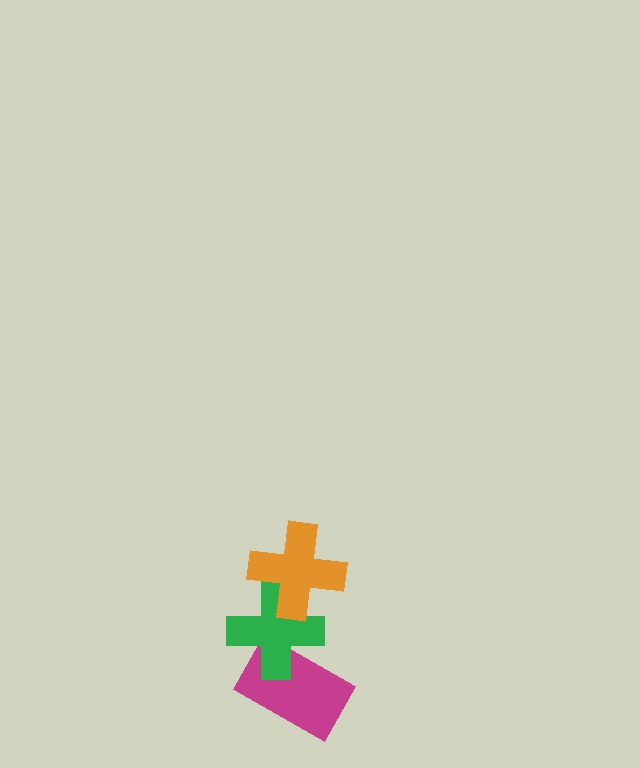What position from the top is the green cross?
The green cross is 2nd from the top.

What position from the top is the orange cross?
The orange cross is 1st from the top.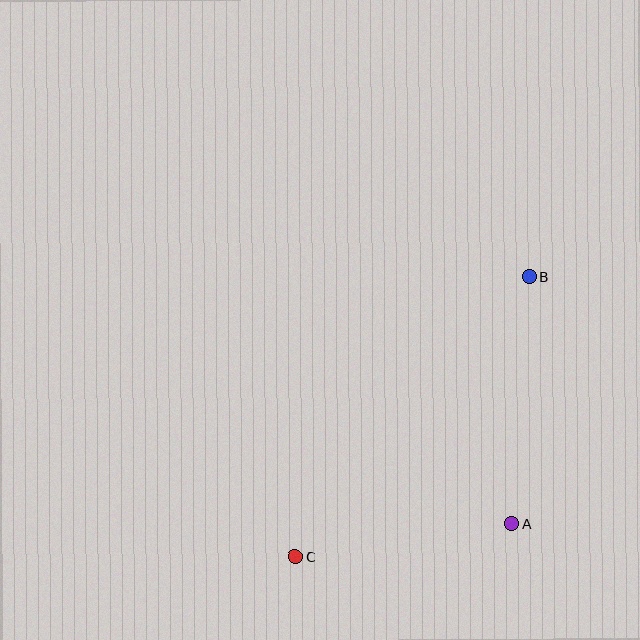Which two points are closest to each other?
Points A and C are closest to each other.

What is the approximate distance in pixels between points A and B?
The distance between A and B is approximately 247 pixels.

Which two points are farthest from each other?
Points B and C are farthest from each other.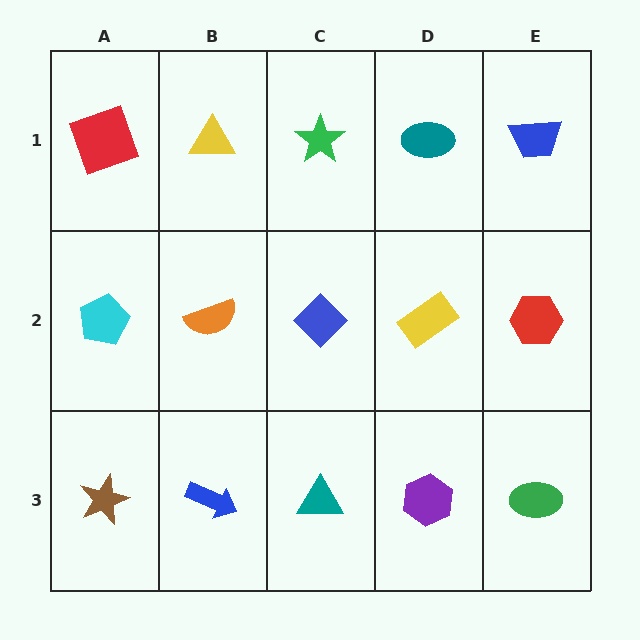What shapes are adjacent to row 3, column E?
A red hexagon (row 2, column E), a purple hexagon (row 3, column D).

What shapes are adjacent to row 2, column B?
A yellow triangle (row 1, column B), a blue arrow (row 3, column B), a cyan pentagon (row 2, column A), a blue diamond (row 2, column C).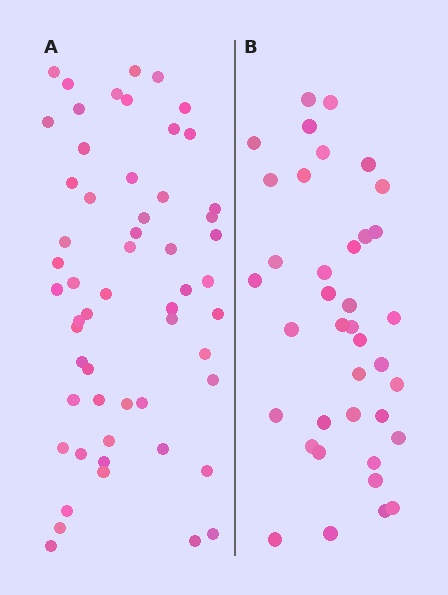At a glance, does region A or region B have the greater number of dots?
Region A (the left region) has more dots.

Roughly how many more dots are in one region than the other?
Region A has approximately 20 more dots than region B.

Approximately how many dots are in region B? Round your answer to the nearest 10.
About 40 dots. (The exact count is 38, which rounds to 40.)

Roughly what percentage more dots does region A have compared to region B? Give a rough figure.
About 45% more.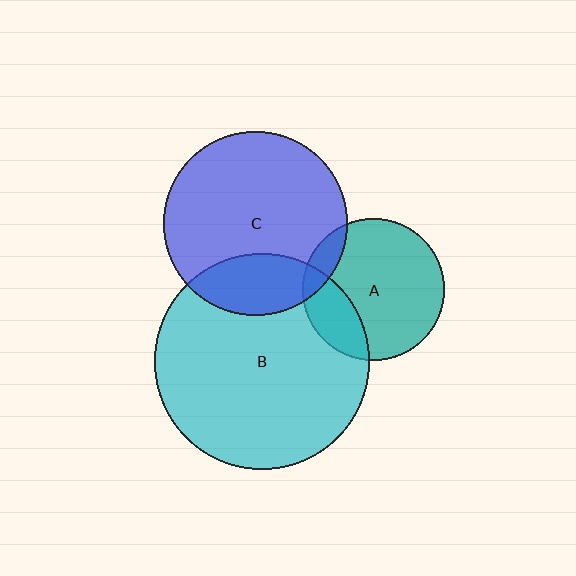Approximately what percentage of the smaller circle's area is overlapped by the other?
Approximately 25%.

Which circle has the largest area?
Circle B (cyan).